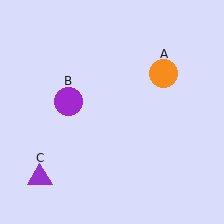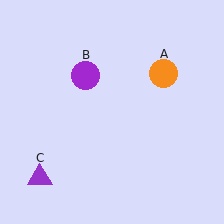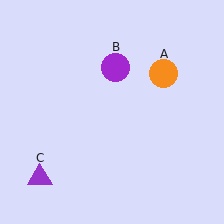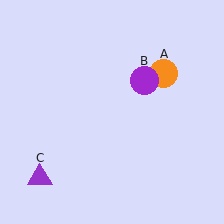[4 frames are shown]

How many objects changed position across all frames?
1 object changed position: purple circle (object B).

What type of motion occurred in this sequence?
The purple circle (object B) rotated clockwise around the center of the scene.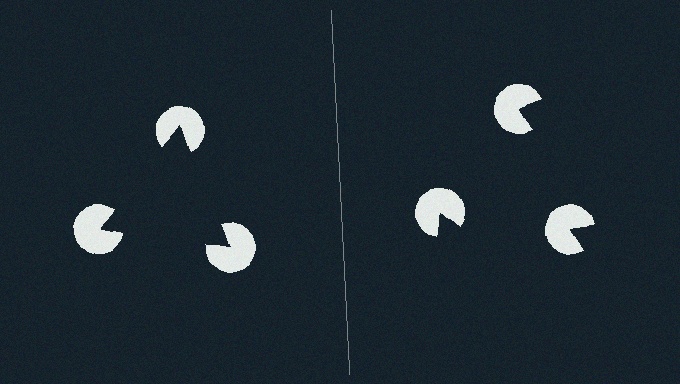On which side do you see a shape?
An illusory triangle appears on the left side. On the right side the wedge cuts are rotated, so no coherent shape forms.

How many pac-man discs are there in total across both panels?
6 — 3 on each side.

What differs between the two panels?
The pac-man discs are positioned identically on both sides; only the wedge orientations differ. On the left they align to a triangle; on the right they are misaligned.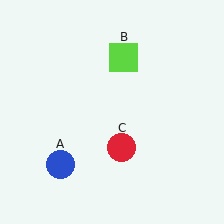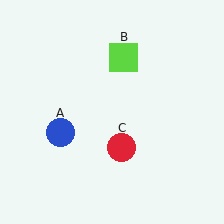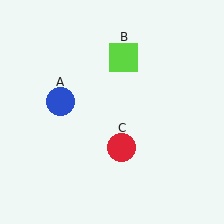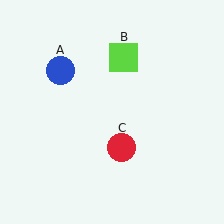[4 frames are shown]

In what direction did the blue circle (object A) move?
The blue circle (object A) moved up.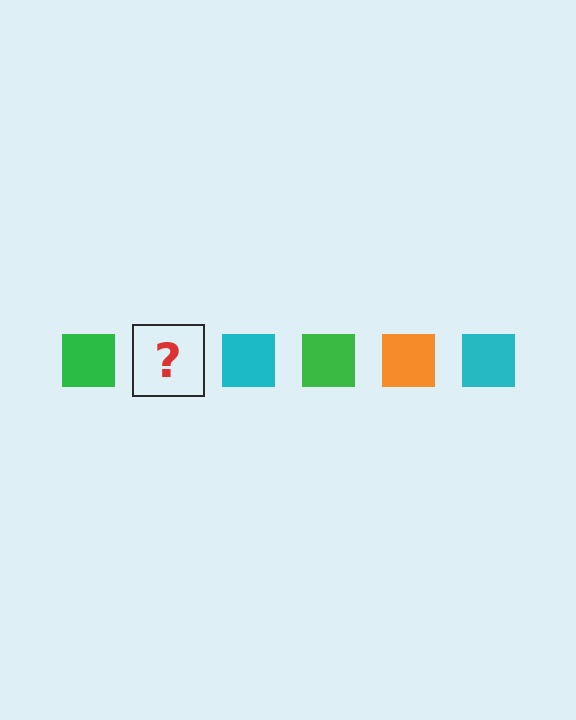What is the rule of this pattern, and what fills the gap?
The rule is that the pattern cycles through green, orange, cyan squares. The gap should be filled with an orange square.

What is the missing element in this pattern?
The missing element is an orange square.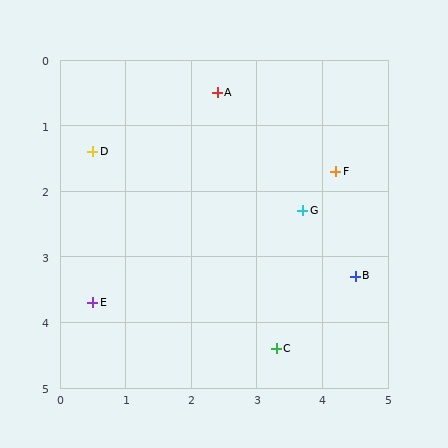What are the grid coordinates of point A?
Point A is at approximately (2.4, 0.5).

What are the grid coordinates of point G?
Point G is at approximately (3.7, 2.3).